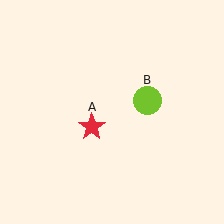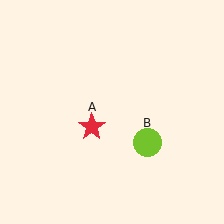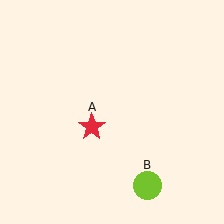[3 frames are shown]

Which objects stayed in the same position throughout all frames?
Red star (object A) remained stationary.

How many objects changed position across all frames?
1 object changed position: lime circle (object B).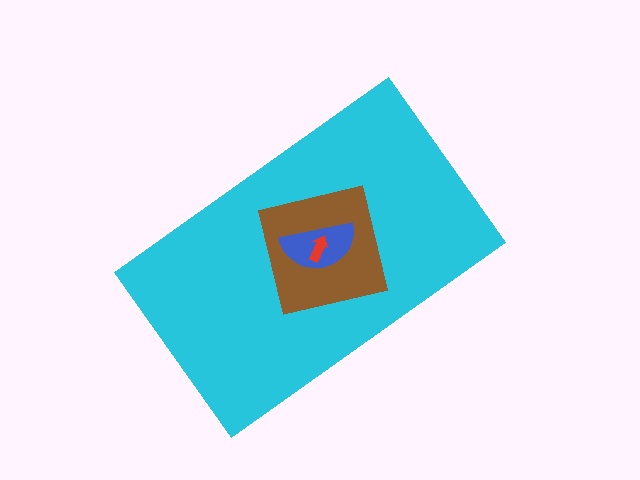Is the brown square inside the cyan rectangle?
Yes.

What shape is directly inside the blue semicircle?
The red arrow.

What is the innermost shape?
The red arrow.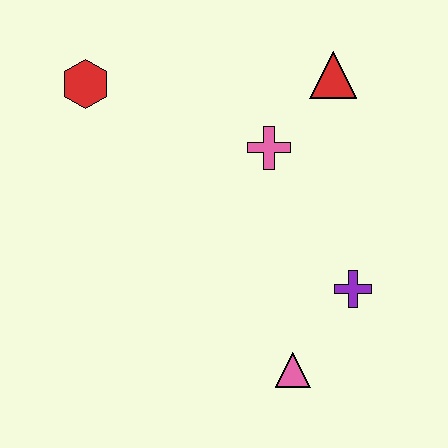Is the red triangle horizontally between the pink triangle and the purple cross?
Yes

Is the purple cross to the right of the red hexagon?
Yes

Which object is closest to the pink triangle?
The purple cross is closest to the pink triangle.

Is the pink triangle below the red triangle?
Yes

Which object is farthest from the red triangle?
The pink triangle is farthest from the red triangle.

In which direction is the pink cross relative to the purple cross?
The pink cross is above the purple cross.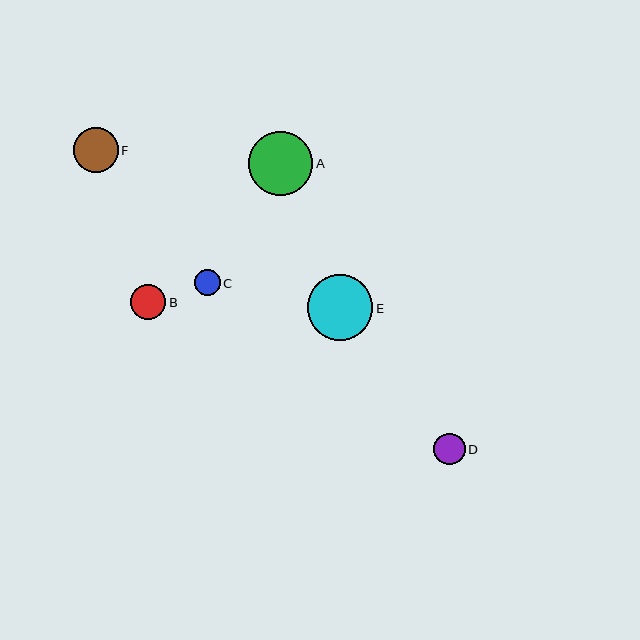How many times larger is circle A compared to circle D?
Circle A is approximately 2.0 times the size of circle D.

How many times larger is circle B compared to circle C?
Circle B is approximately 1.4 times the size of circle C.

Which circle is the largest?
Circle E is the largest with a size of approximately 66 pixels.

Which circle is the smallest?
Circle C is the smallest with a size of approximately 26 pixels.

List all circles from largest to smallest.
From largest to smallest: E, A, F, B, D, C.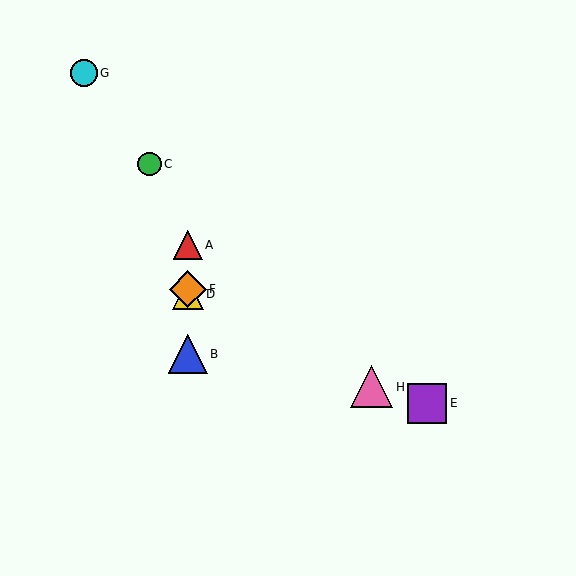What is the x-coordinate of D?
Object D is at x≈188.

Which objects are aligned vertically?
Objects A, B, D, F are aligned vertically.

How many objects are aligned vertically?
4 objects (A, B, D, F) are aligned vertically.